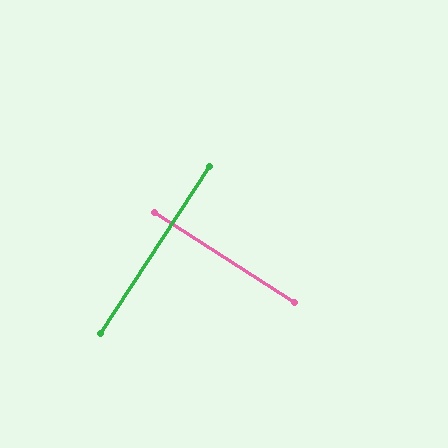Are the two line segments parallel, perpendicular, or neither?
Perpendicular — they meet at approximately 90°.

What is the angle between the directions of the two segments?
Approximately 90 degrees.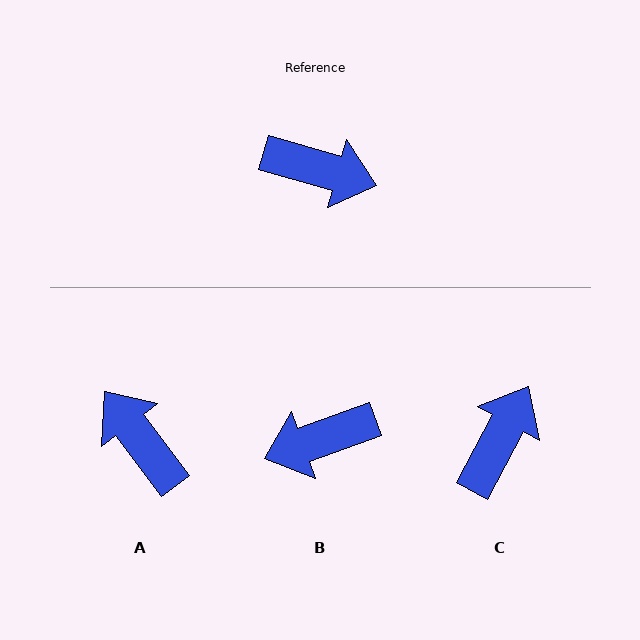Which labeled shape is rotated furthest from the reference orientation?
B, about 145 degrees away.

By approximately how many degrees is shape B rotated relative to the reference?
Approximately 145 degrees clockwise.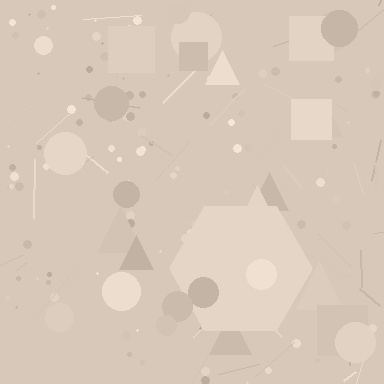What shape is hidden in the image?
A hexagon is hidden in the image.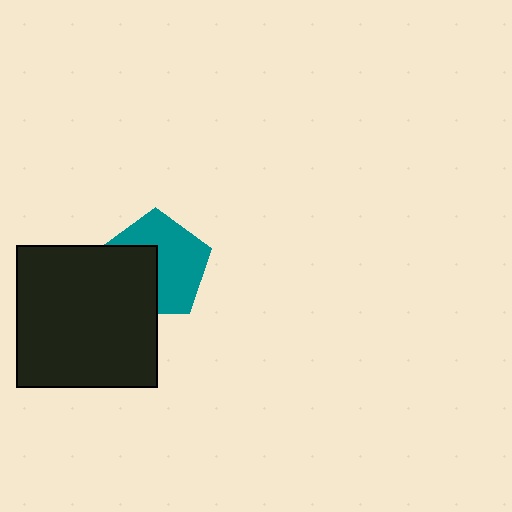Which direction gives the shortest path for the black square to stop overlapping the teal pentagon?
Moving toward the lower-left gives the shortest separation.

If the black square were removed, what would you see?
You would see the complete teal pentagon.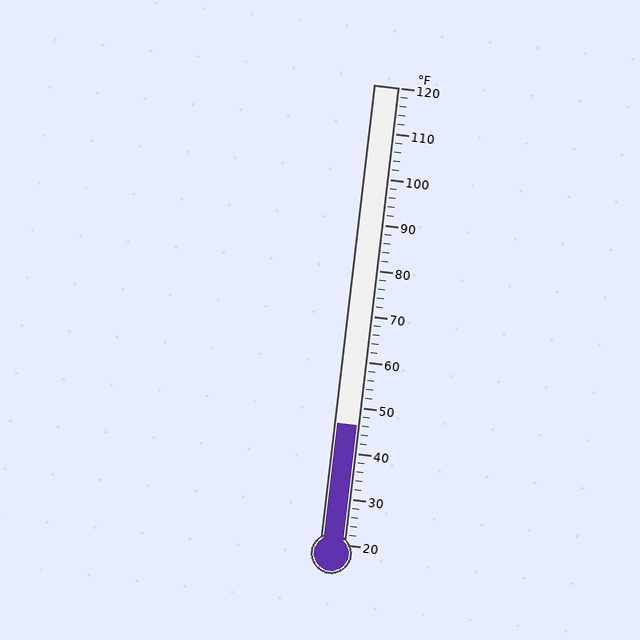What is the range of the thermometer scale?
The thermometer scale ranges from 20°F to 120°F.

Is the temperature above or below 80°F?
The temperature is below 80°F.